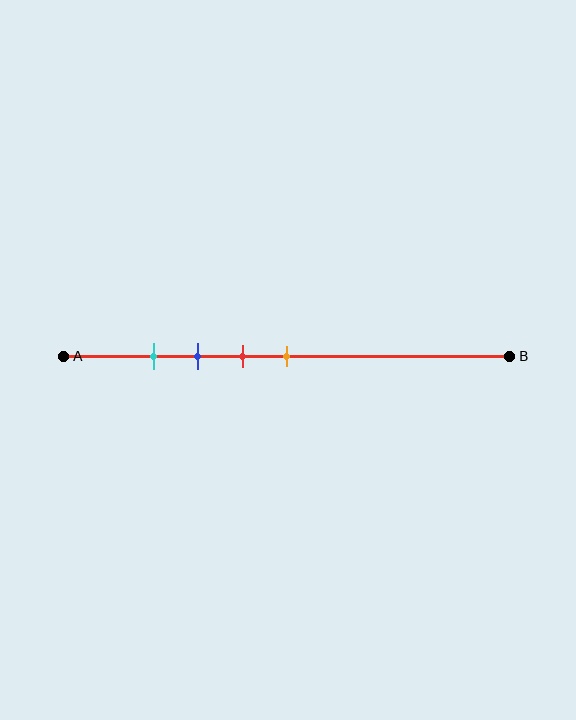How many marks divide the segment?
There are 4 marks dividing the segment.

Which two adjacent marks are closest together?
The cyan and blue marks are the closest adjacent pair.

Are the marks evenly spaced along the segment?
Yes, the marks are approximately evenly spaced.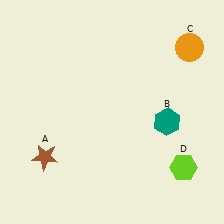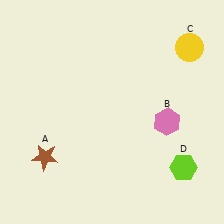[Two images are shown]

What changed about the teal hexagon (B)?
In Image 1, B is teal. In Image 2, it changed to pink.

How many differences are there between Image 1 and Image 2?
There are 2 differences between the two images.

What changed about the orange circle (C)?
In Image 1, C is orange. In Image 2, it changed to yellow.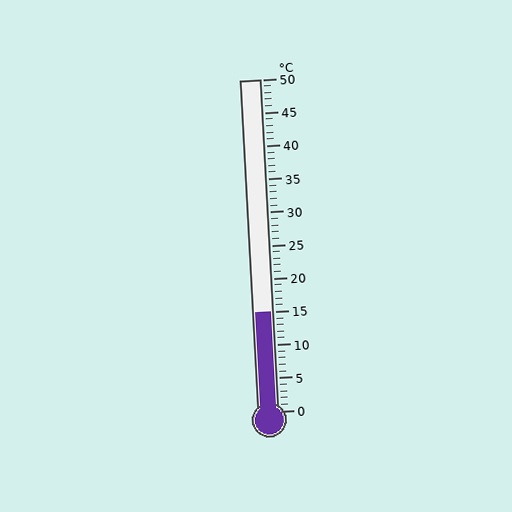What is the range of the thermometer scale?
The thermometer scale ranges from 0°C to 50°C.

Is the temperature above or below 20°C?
The temperature is below 20°C.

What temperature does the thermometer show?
The thermometer shows approximately 15°C.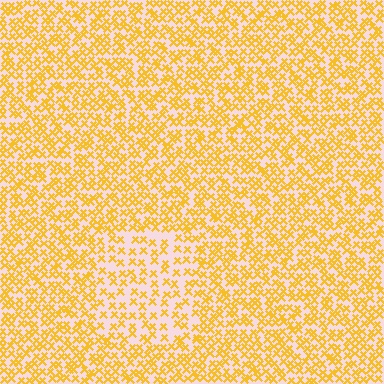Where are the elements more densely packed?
The elements are more densely packed outside the rectangle boundary.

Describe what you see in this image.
The image contains small yellow elements arranged at two different densities. A rectangle-shaped region is visible where the elements are less densely packed than the surrounding area.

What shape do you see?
I see a rectangle.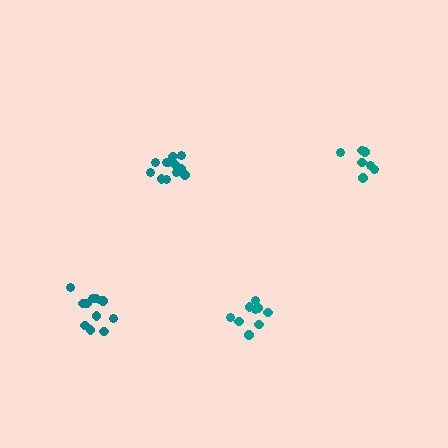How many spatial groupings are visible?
There are 4 spatial groupings.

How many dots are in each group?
Group 1: 7 dots, Group 2: 12 dots, Group 3: 12 dots, Group 4: 9 dots (40 total).